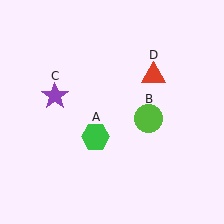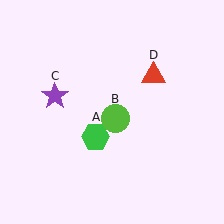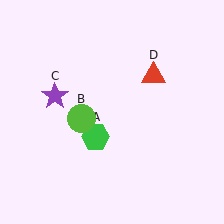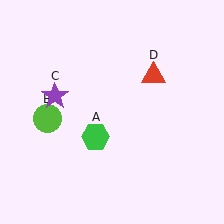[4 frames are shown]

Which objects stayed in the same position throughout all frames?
Green hexagon (object A) and purple star (object C) and red triangle (object D) remained stationary.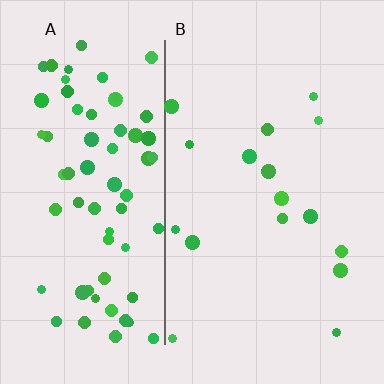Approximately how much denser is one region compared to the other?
Approximately 4.4× — region A over region B.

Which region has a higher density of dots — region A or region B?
A (the left).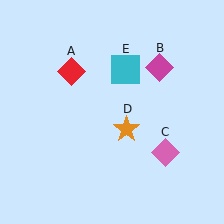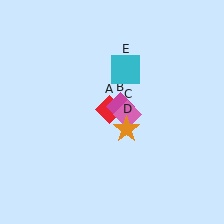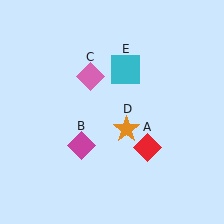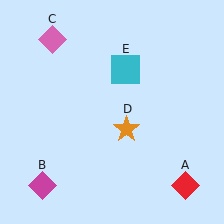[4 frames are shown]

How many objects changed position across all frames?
3 objects changed position: red diamond (object A), magenta diamond (object B), pink diamond (object C).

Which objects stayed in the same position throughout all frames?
Orange star (object D) and cyan square (object E) remained stationary.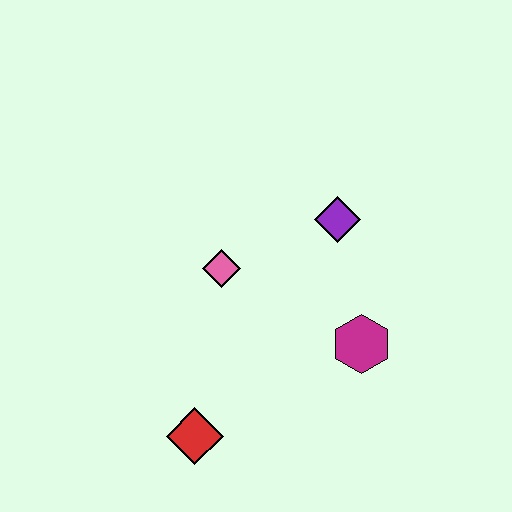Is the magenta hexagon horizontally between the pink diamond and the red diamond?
No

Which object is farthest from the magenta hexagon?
The red diamond is farthest from the magenta hexagon.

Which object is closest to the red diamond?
The pink diamond is closest to the red diamond.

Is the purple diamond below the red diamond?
No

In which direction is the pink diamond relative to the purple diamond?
The pink diamond is to the left of the purple diamond.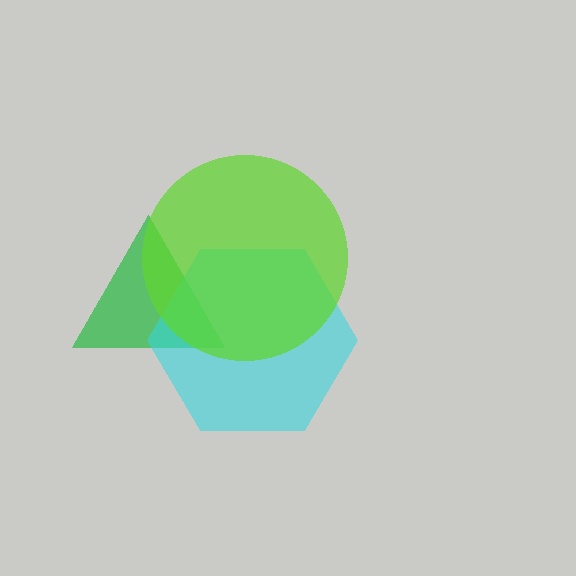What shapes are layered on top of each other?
The layered shapes are: a green triangle, a cyan hexagon, a lime circle.